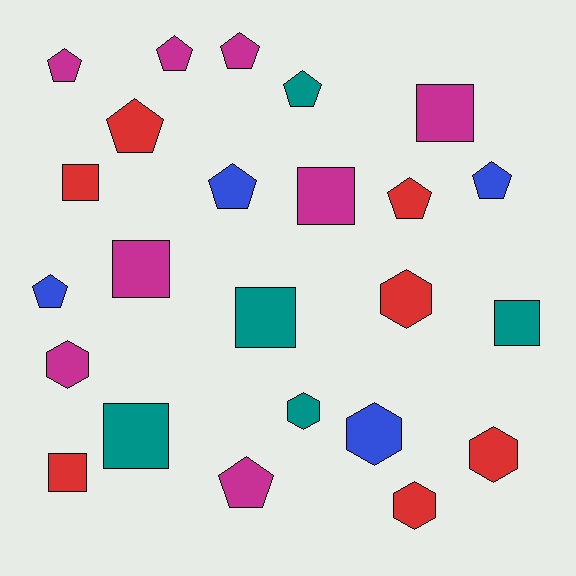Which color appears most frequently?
Magenta, with 8 objects.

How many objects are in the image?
There are 24 objects.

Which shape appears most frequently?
Pentagon, with 10 objects.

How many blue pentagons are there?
There are 3 blue pentagons.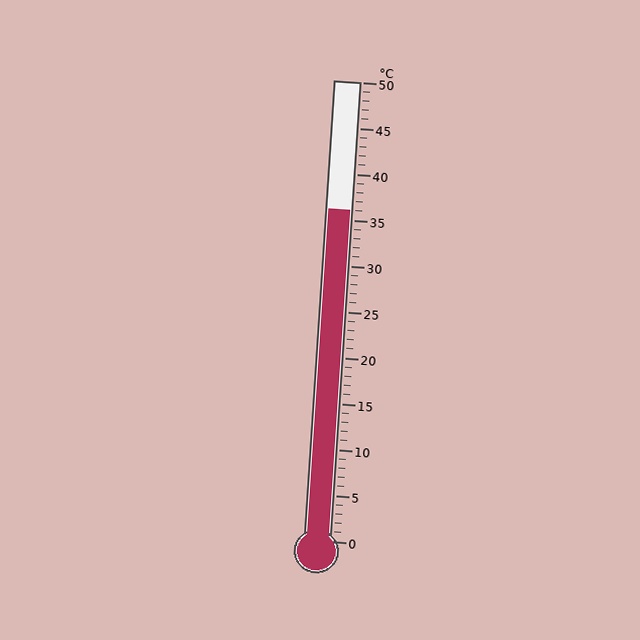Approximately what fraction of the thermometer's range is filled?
The thermometer is filled to approximately 70% of its range.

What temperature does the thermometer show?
The thermometer shows approximately 36°C.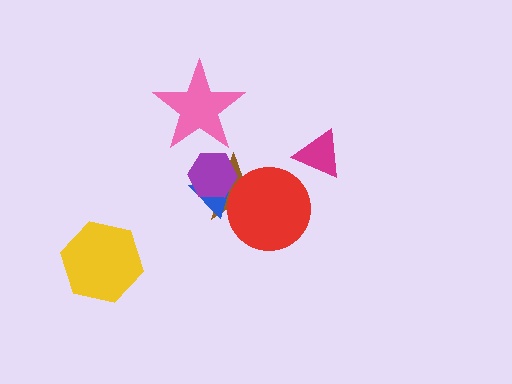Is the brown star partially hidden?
Yes, it is partially covered by another shape.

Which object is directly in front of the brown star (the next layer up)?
The blue triangle is directly in front of the brown star.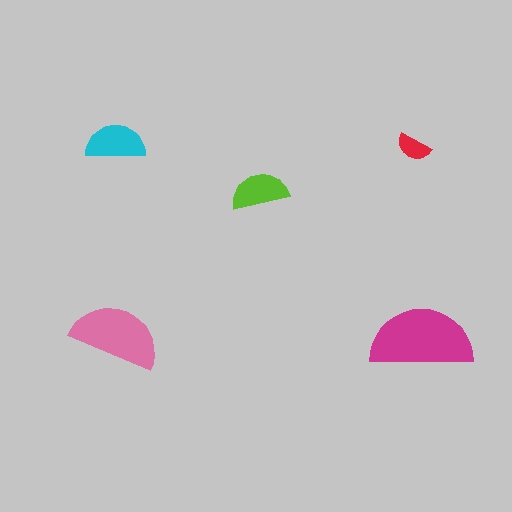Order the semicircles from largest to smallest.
the magenta one, the pink one, the cyan one, the lime one, the red one.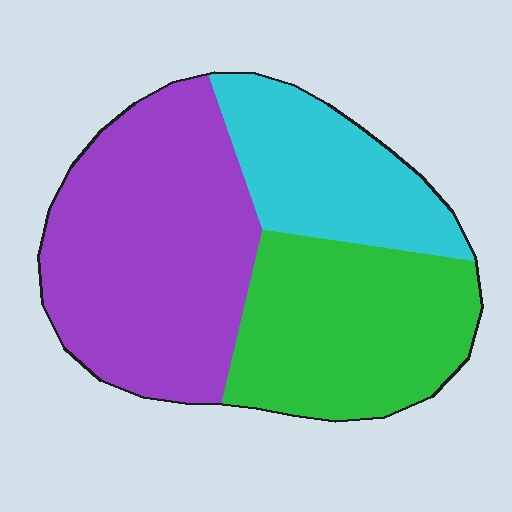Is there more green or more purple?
Purple.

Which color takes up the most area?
Purple, at roughly 45%.